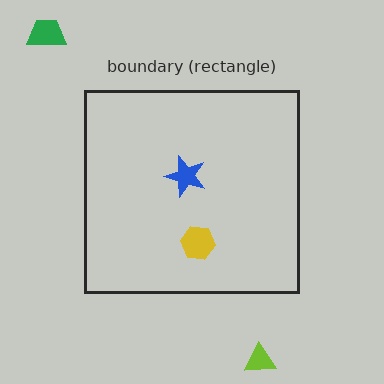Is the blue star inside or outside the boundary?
Inside.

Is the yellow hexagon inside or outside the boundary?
Inside.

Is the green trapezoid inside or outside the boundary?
Outside.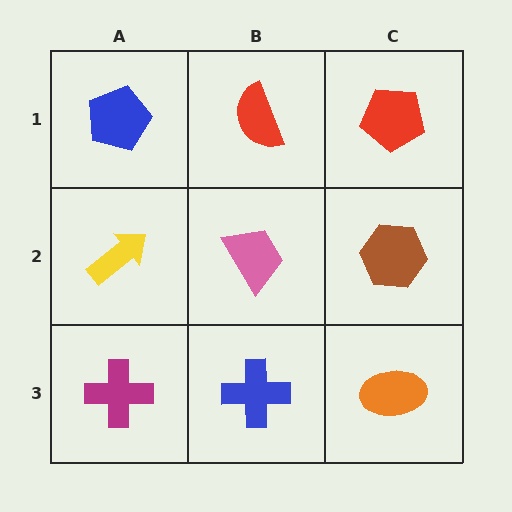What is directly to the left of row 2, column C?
A pink trapezoid.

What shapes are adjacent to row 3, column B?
A pink trapezoid (row 2, column B), a magenta cross (row 3, column A), an orange ellipse (row 3, column C).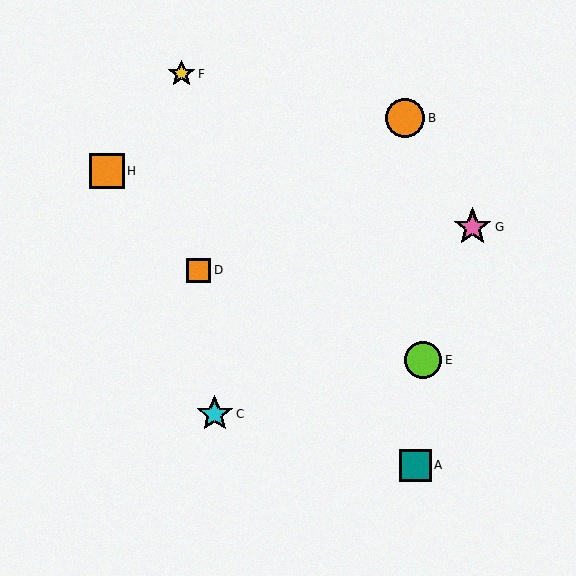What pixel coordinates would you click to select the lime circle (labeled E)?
Click at (423, 360) to select the lime circle E.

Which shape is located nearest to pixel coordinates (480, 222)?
The pink star (labeled G) at (472, 227) is nearest to that location.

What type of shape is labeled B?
Shape B is an orange circle.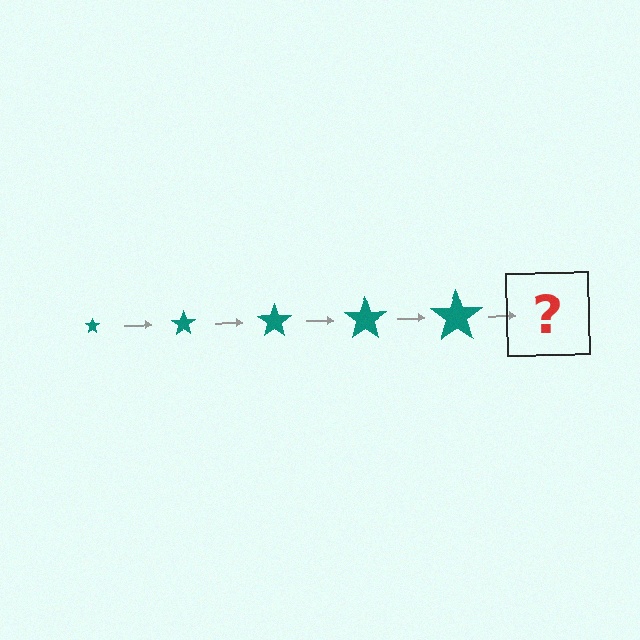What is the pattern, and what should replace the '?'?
The pattern is that the star gets progressively larger each step. The '?' should be a teal star, larger than the previous one.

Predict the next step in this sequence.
The next step is a teal star, larger than the previous one.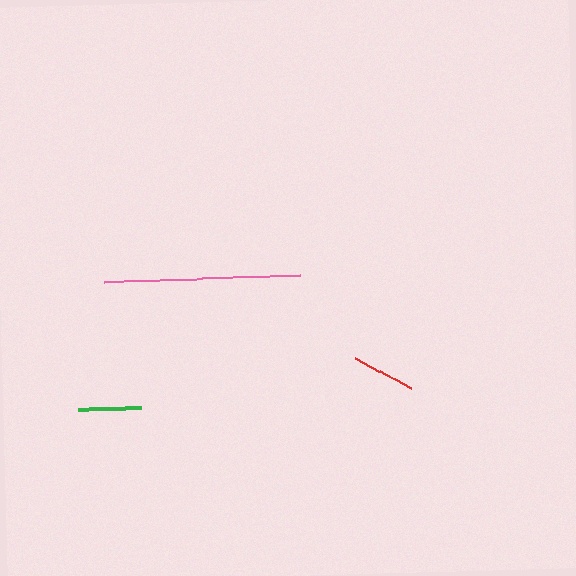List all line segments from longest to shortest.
From longest to shortest: pink, red, green.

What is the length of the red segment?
The red segment is approximately 63 pixels long.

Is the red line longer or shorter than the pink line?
The pink line is longer than the red line.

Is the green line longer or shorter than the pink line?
The pink line is longer than the green line.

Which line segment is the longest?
The pink line is the longest at approximately 196 pixels.